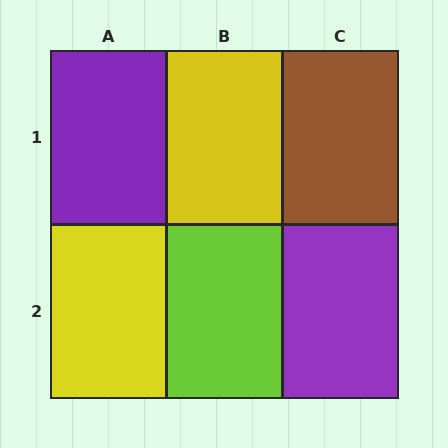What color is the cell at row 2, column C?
Purple.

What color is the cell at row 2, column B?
Lime.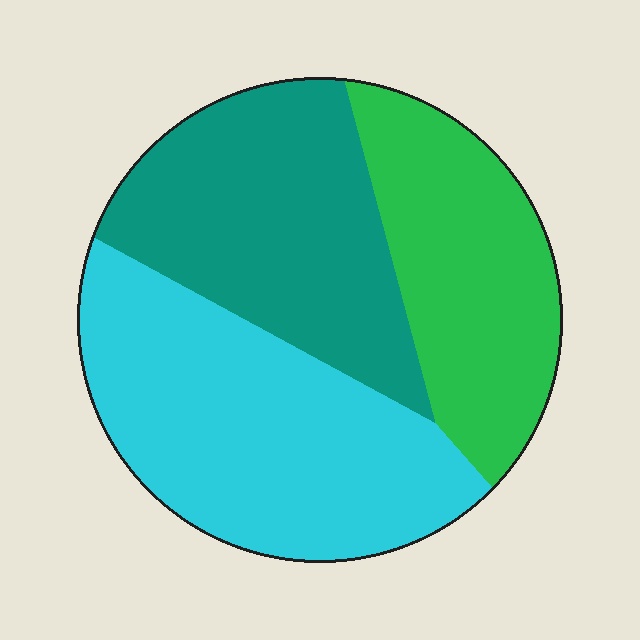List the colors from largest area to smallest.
From largest to smallest: cyan, teal, green.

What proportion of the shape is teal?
Teal covers about 35% of the shape.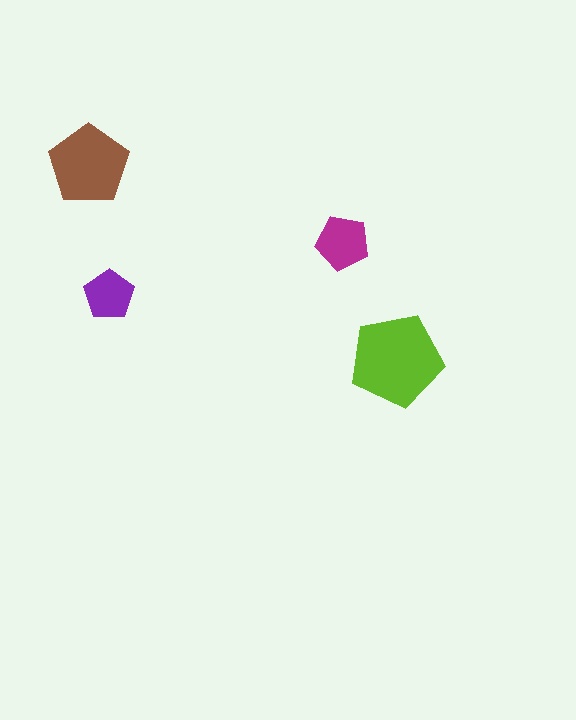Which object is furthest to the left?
The brown pentagon is leftmost.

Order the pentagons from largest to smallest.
the lime one, the brown one, the magenta one, the purple one.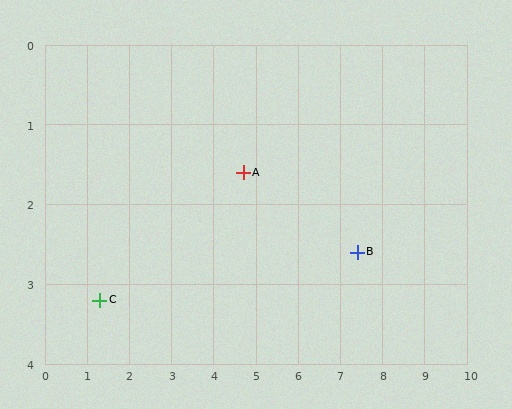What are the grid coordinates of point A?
Point A is at approximately (4.7, 1.6).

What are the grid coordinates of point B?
Point B is at approximately (7.4, 2.6).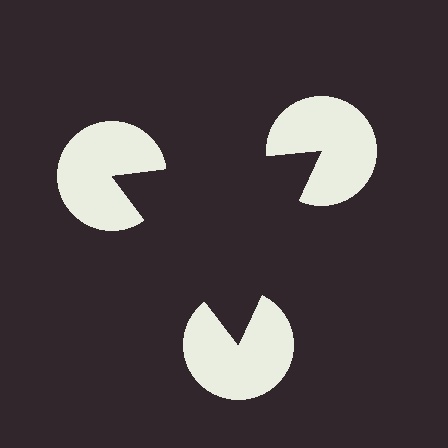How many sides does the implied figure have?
3 sides.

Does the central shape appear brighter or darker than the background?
It typically appears slightly darker than the background, even though no actual brightness change is drawn.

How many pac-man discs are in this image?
There are 3 — one at each vertex of the illusory triangle.